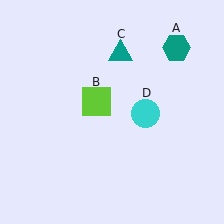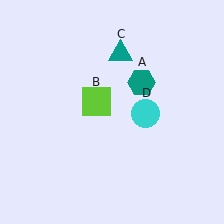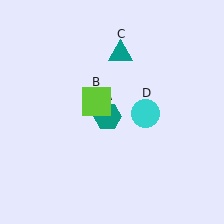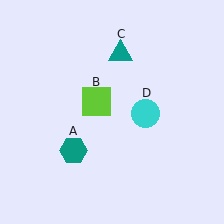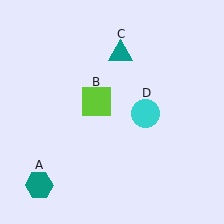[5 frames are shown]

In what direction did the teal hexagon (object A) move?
The teal hexagon (object A) moved down and to the left.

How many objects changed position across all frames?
1 object changed position: teal hexagon (object A).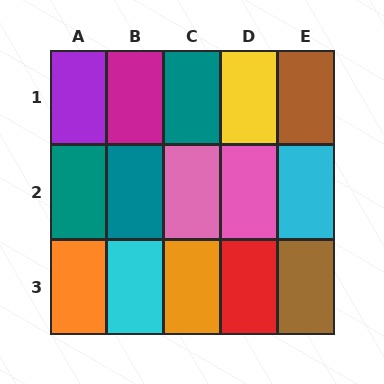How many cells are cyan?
2 cells are cyan.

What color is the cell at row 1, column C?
Teal.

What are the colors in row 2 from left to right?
Teal, teal, pink, pink, cyan.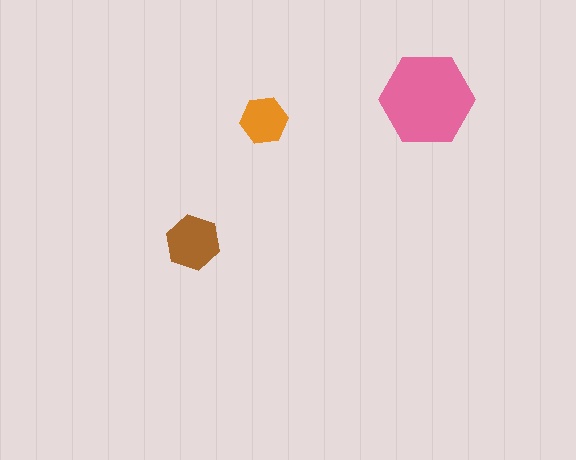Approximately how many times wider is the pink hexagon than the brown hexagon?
About 1.5 times wider.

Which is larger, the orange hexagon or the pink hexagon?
The pink one.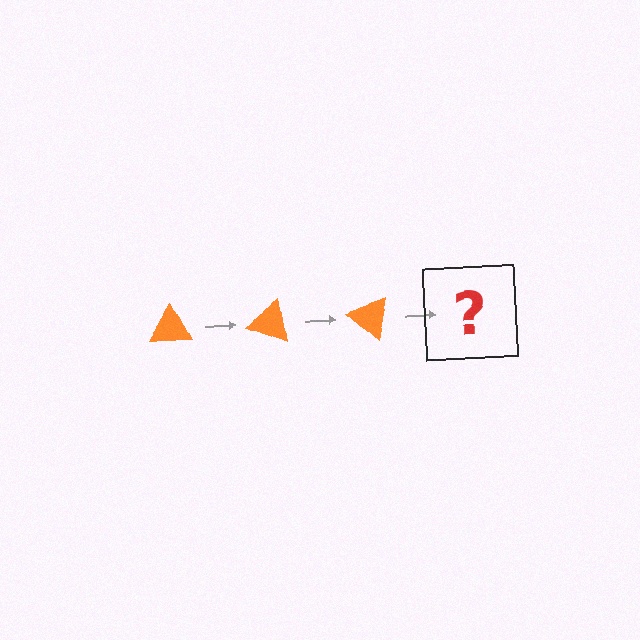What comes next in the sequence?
The next element should be an orange triangle rotated 60 degrees.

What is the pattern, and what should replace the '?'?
The pattern is that the triangle rotates 20 degrees each step. The '?' should be an orange triangle rotated 60 degrees.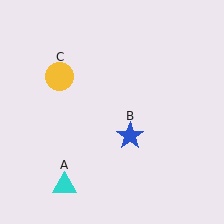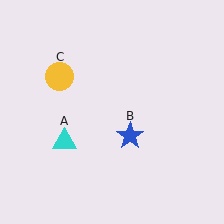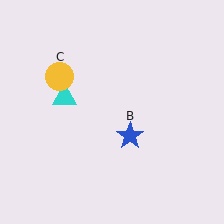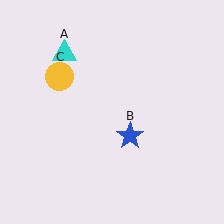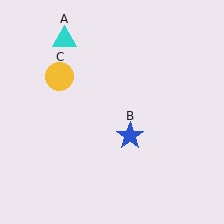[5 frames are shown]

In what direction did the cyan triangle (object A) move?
The cyan triangle (object A) moved up.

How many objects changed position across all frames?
1 object changed position: cyan triangle (object A).